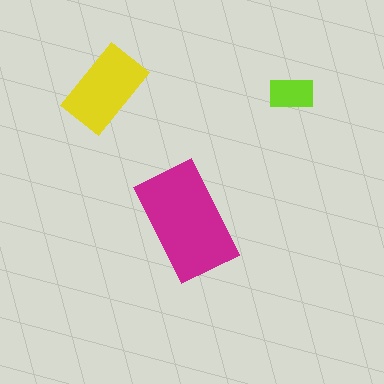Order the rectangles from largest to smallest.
the magenta one, the yellow one, the lime one.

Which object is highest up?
The yellow rectangle is topmost.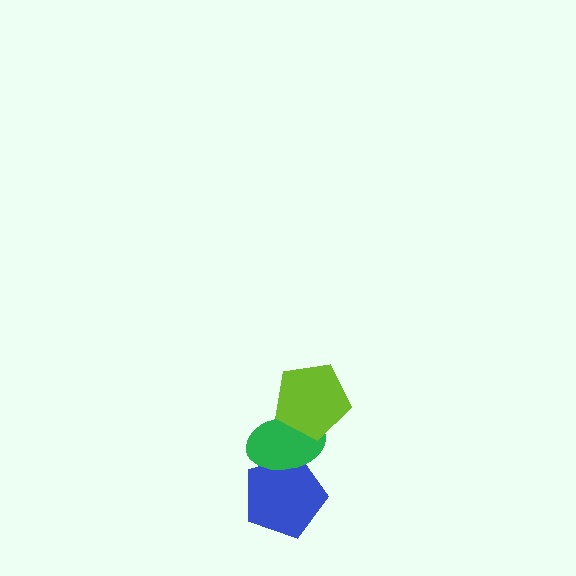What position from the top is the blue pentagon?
The blue pentagon is 3rd from the top.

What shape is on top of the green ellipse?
The lime pentagon is on top of the green ellipse.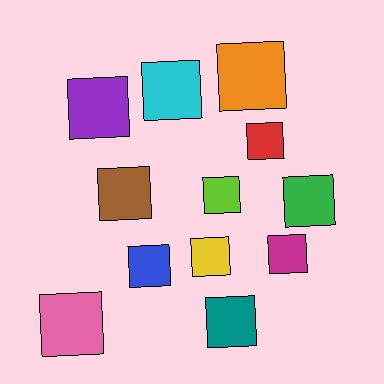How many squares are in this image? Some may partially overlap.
There are 12 squares.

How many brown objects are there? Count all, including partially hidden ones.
There is 1 brown object.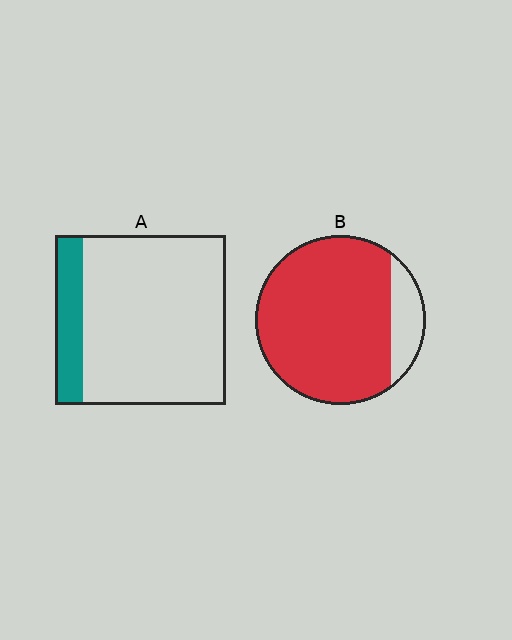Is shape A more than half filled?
No.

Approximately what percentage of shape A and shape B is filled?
A is approximately 15% and B is approximately 85%.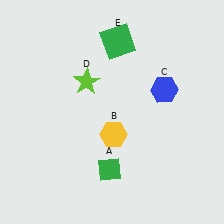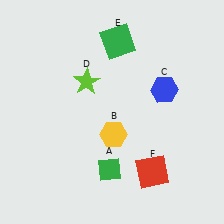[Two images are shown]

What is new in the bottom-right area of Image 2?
A red square (F) was added in the bottom-right area of Image 2.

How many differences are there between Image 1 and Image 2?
There is 1 difference between the two images.